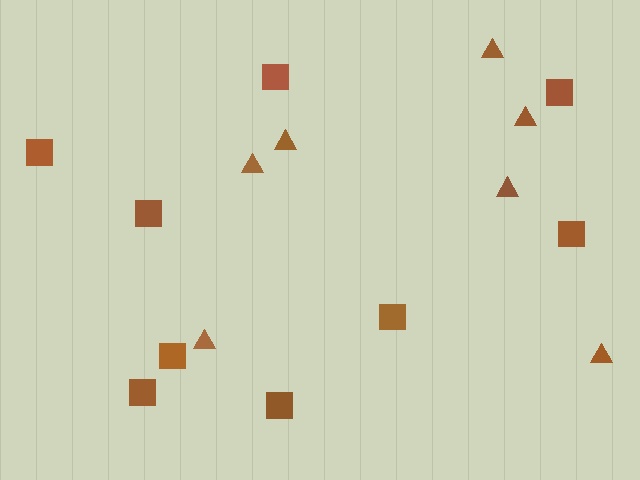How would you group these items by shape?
There are 2 groups: one group of triangles (7) and one group of squares (9).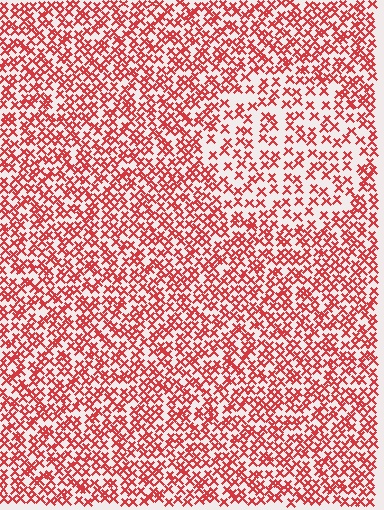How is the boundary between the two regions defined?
The boundary is defined by a change in element density (approximately 1.8x ratio). All elements are the same color, size, and shape.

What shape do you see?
I see a circle.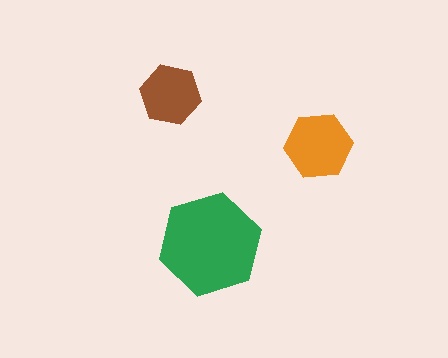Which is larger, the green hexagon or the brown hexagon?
The green one.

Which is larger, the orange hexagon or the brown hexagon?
The orange one.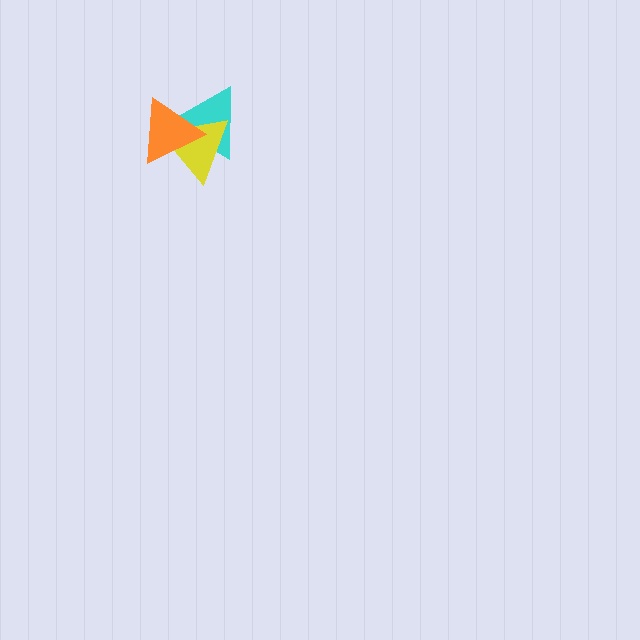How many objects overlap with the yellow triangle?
2 objects overlap with the yellow triangle.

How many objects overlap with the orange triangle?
2 objects overlap with the orange triangle.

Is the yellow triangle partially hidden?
Yes, it is partially covered by another shape.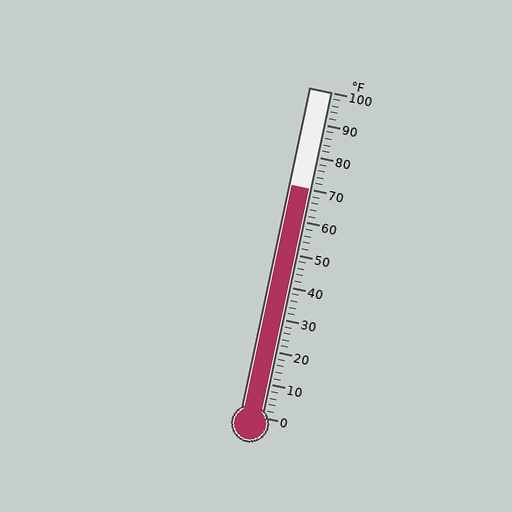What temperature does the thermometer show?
The thermometer shows approximately 70°F.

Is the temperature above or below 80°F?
The temperature is below 80°F.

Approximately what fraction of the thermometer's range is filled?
The thermometer is filled to approximately 70% of its range.